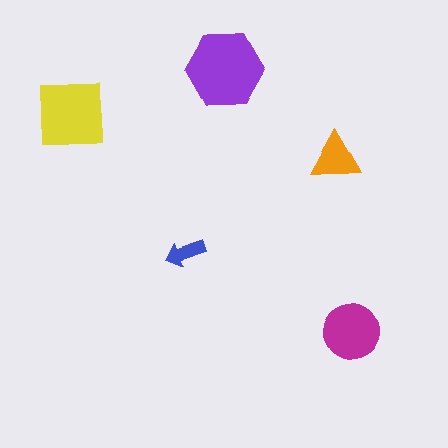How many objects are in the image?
There are 5 objects in the image.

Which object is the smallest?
The blue arrow.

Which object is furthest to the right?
The magenta circle is rightmost.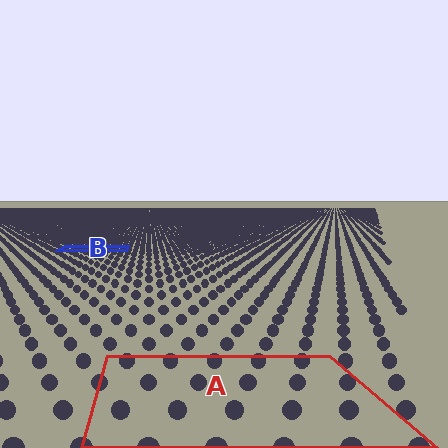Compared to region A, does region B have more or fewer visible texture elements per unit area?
Region B has more texture elements per unit area — they are packed more densely because it is farther away.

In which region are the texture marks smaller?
The texture marks are smaller in region B, because it is farther away.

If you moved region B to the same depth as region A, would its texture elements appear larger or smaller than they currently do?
They would appear larger. At a closer depth, the same texture elements are projected at a bigger on-screen size.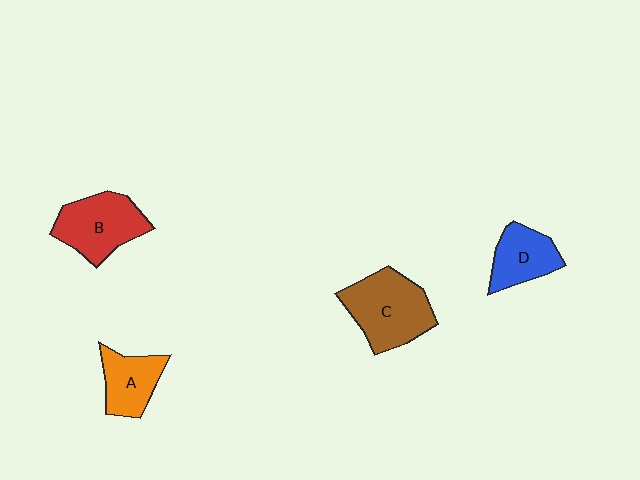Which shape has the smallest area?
Shape A (orange).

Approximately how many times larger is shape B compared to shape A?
Approximately 1.4 times.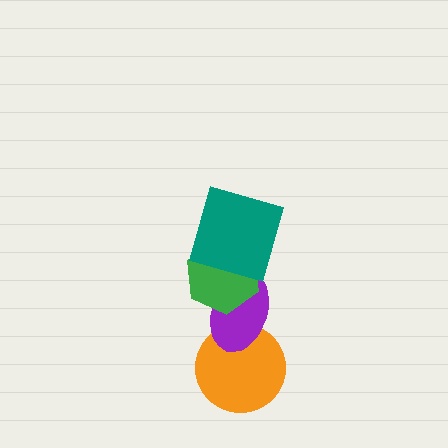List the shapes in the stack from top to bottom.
From top to bottom: the teal square, the green hexagon, the purple ellipse, the orange circle.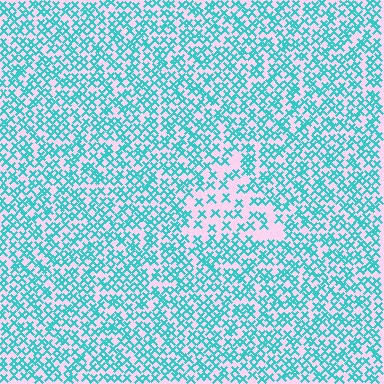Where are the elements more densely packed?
The elements are more densely packed outside the triangle boundary.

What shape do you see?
I see a triangle.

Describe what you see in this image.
The image contains small cyan elements arranged at two different densities. A triangle-shaped region is visible where the elements are less densely packed than the surrounding area.